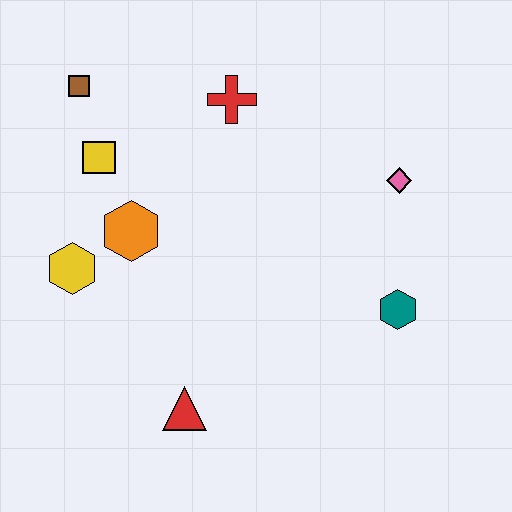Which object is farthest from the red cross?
The red triangle is farthest from the red cross.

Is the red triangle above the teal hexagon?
No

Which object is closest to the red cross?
The yellow square is closest to the red cross.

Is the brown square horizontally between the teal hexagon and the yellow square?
No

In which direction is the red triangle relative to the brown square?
The red triangle is below the brown square.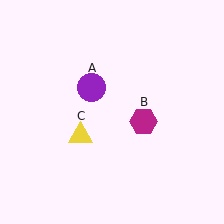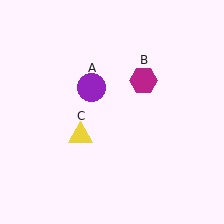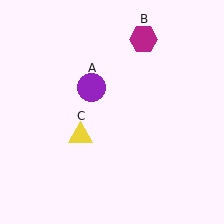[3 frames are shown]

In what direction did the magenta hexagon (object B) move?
The magenta hexagon (object B) moved up.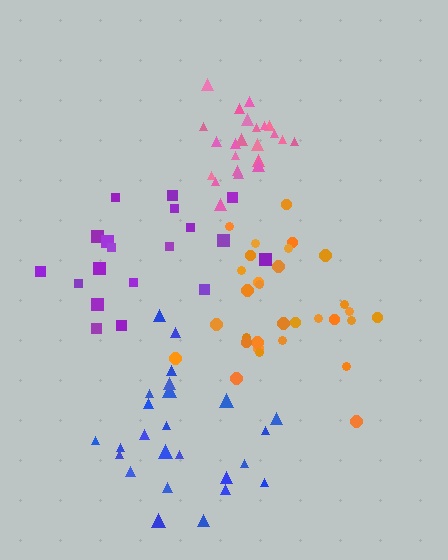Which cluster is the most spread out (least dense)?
Purple.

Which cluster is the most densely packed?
Pink.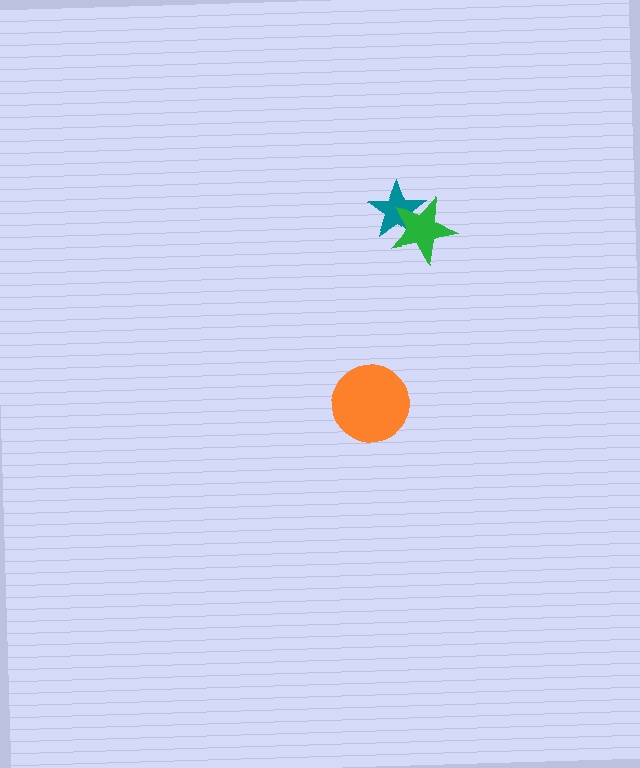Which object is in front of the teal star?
The green star is in front of the teal star.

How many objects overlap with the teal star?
1 object overlaps with the teal star.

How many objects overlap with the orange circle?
0 objects overlap with the orange circle.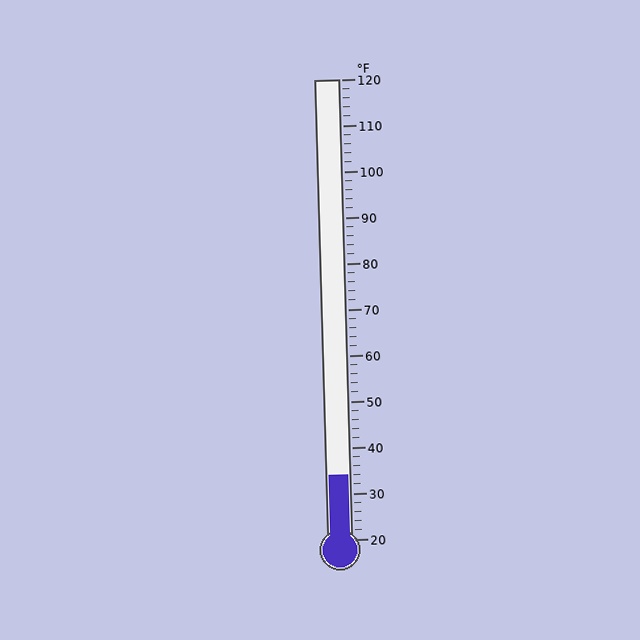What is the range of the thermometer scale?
The thermometer scale ranges from 20°F to 120°F.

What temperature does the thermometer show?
The thermometer shows approximately 34°F.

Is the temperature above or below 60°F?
The temperature is below 60°F.